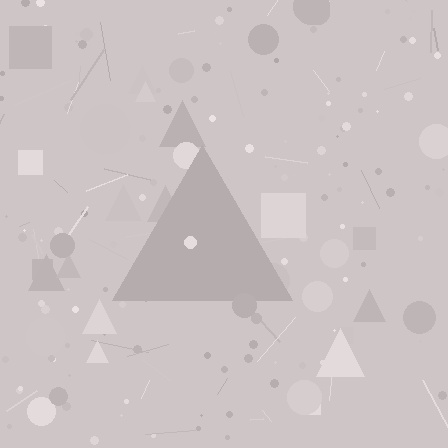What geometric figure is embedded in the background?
A triangle is embedded in the background.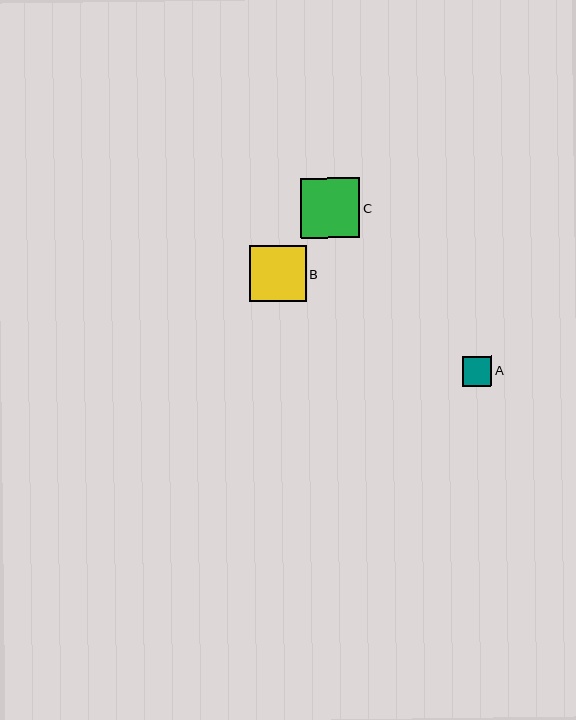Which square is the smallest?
Square A is the smallest with a size of approximately 29 pixels.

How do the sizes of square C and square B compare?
Square C and square B are approximately the same size.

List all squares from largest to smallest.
From largest to smallest: C, B, A.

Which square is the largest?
Square C is the largest with a size of approximately 60 pixels.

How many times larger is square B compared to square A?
Square B is approximately 1.9 times the size of square A.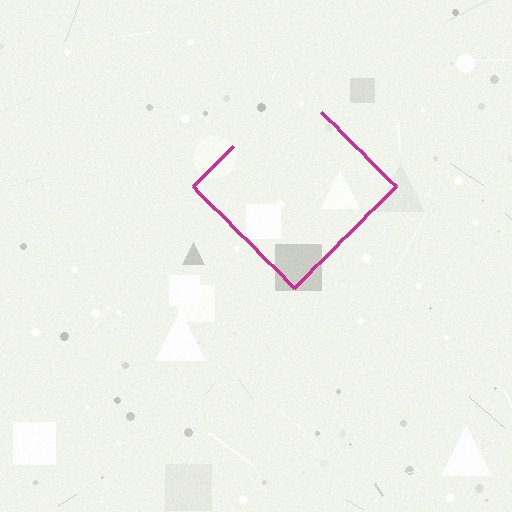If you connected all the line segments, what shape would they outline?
They would outline a diamond.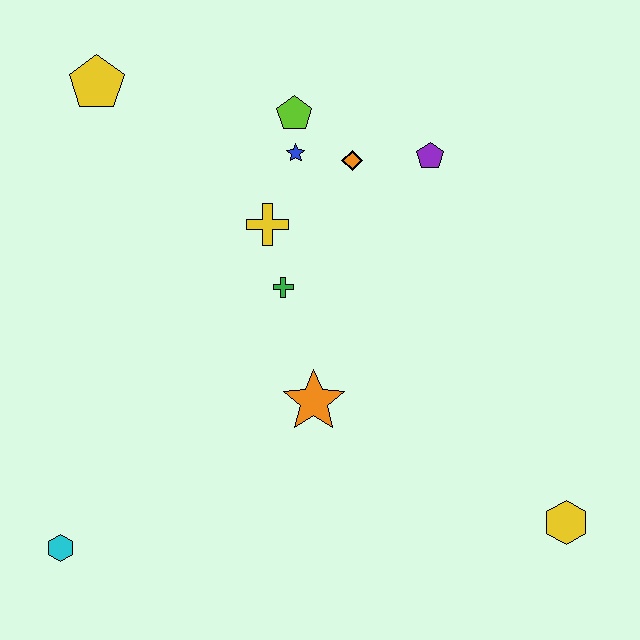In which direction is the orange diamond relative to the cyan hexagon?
The orange diamond is above the cyan hexagon.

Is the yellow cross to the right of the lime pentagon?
No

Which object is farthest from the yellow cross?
The yellow hexagon is farthest from the yellow cross.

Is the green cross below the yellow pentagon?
Yes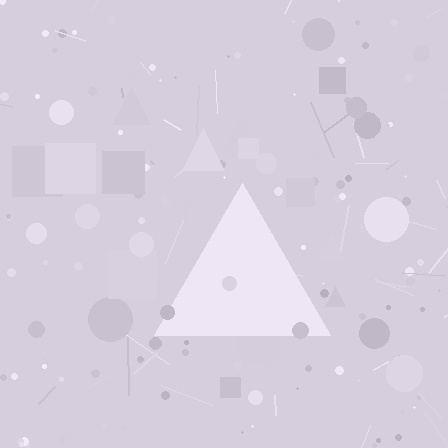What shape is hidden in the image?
A triangle is hidden in the image.